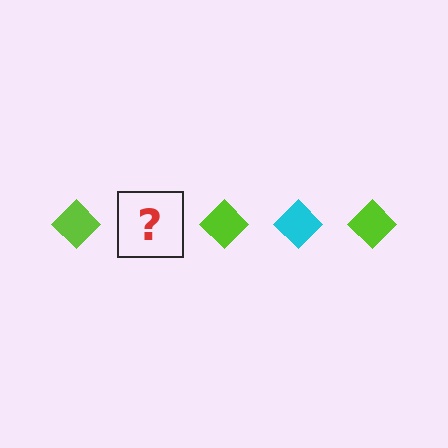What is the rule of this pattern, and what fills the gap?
The rule is that the pattern cycles through lime, cyan diamonds. The gap should be filled with a cyan diamond.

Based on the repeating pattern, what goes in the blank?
The blank should be a cyan diamond.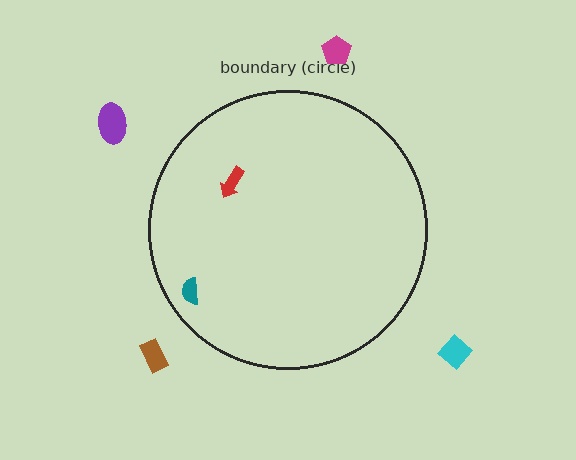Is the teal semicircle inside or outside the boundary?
Inside.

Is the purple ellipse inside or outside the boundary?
Outside.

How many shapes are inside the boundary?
2 inside, 4 outside.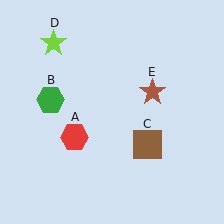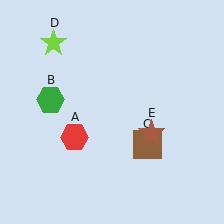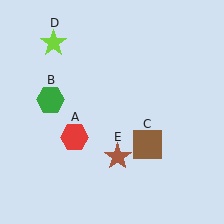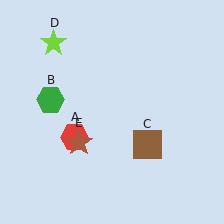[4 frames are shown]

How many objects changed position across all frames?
1 object changed position: brown star (object E).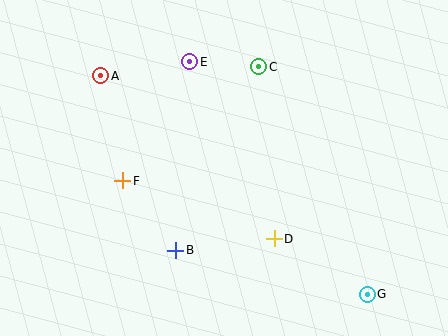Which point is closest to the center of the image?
Point D at (274, 239) is closest to the center.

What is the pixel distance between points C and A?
The distance between C and A is 158 pixels.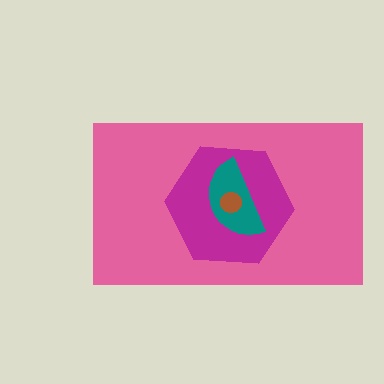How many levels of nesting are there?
4.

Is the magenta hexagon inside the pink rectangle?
Yes.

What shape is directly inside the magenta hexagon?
The teal semicircle.